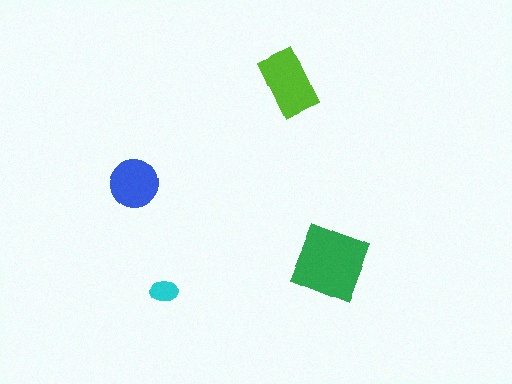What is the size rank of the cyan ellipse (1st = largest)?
4th.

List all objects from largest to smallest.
The green diamond, the lime rectangle, the blue circle, the cyan ellipse.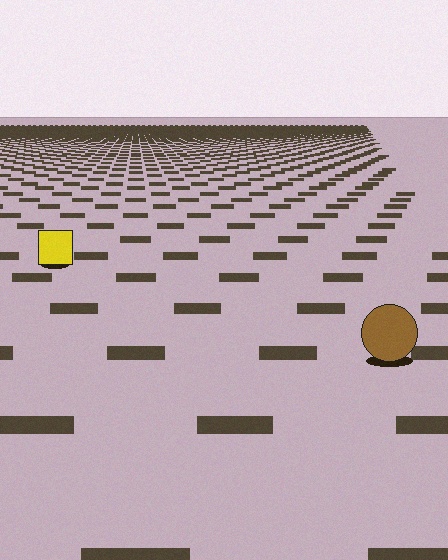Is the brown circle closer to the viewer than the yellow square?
Yes. The brown circle is closer — you can tell from the texture gradient: the ground texture is coarser near it.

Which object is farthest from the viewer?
The yellow square is farthest from the viewer. It appears smaller and the ground texture around it is denser.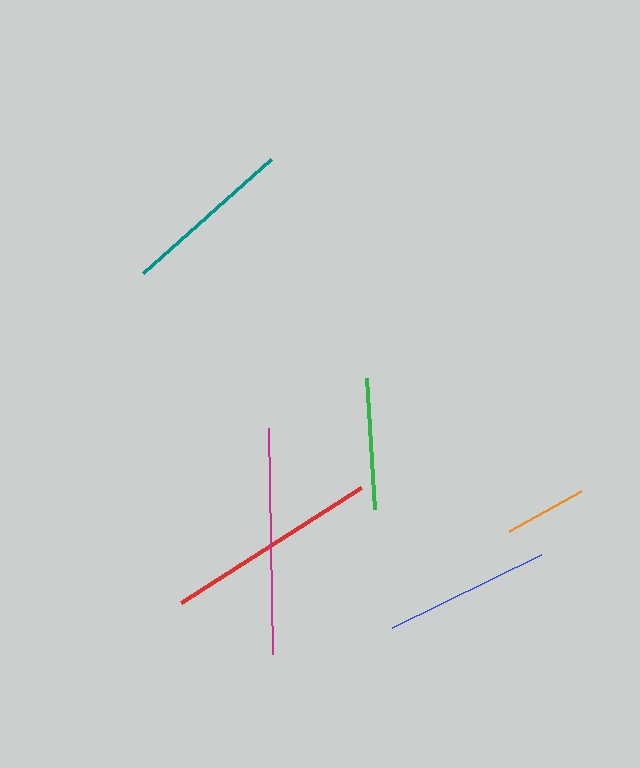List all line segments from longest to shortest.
From longest to shortest: magenta, red, teal, blue, green, orange.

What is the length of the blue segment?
The blue segment is approximately 166 pixels long.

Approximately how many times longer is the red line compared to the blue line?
The red line is approximately 1.3 times the length of the blue line.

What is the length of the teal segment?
The teal segment is approximately 172 pixels long.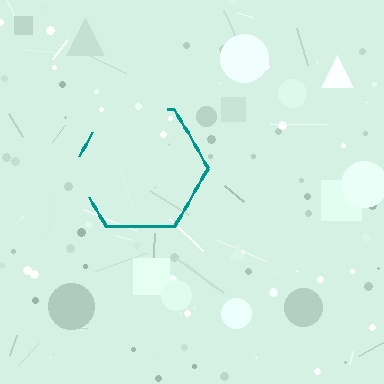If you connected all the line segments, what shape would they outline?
They would outline a hexagon.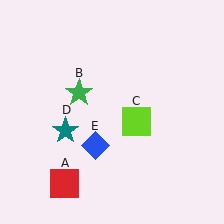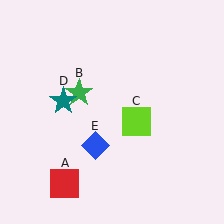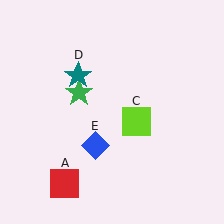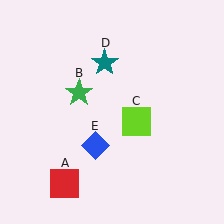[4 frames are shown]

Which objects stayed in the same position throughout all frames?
Red square (object A) and green star (object B) and lime square (object C) and blue diamond (object E) remained stationary.